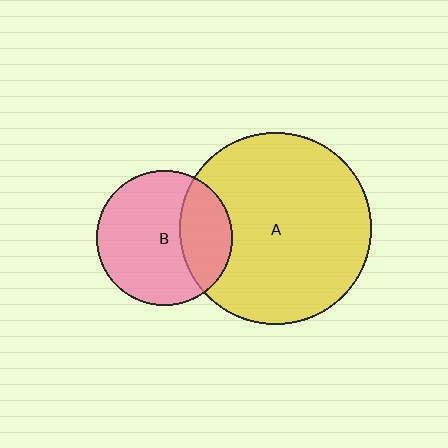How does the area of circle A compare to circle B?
Approximately 2.0 times.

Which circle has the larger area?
Circle A (yellow).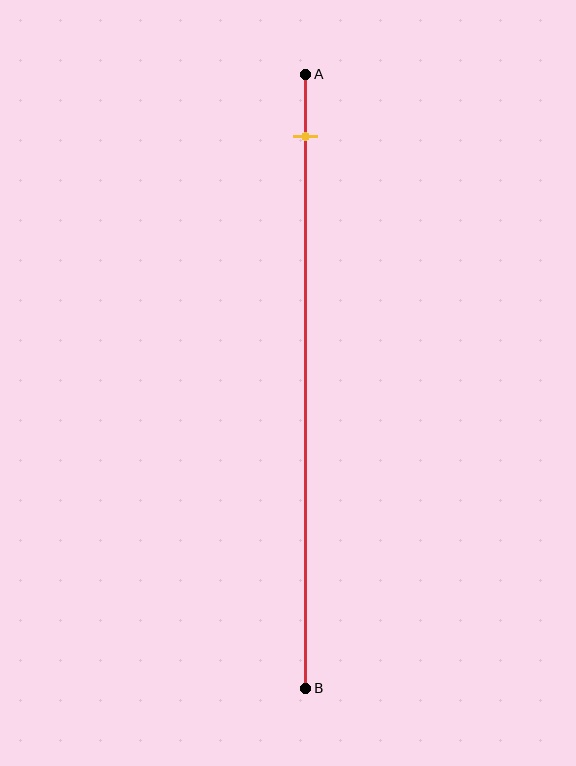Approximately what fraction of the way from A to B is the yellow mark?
The yellow mark is approximately 10% of the way from A to B.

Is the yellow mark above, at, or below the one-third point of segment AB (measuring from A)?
The yellow mark is above the one-third point of segment AB.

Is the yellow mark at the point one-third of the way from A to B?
No, the mark is at about 10% from A, not at the 33% one-third point.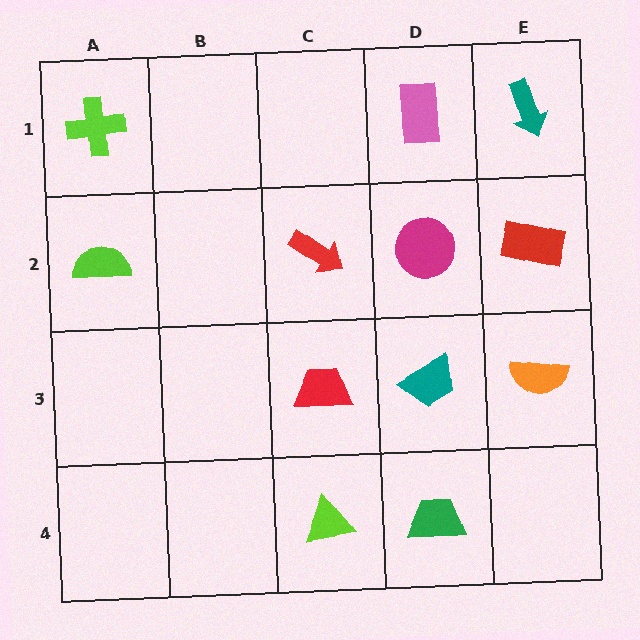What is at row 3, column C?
A red trapezoid.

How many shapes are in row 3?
3 shapes.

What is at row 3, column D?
A teal trapezoid.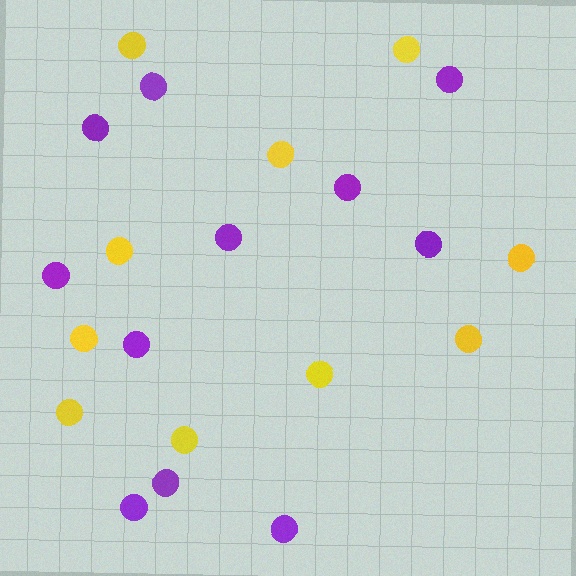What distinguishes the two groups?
There are 2 groups: one group of purple circles (11) and one group of yellow circles (10).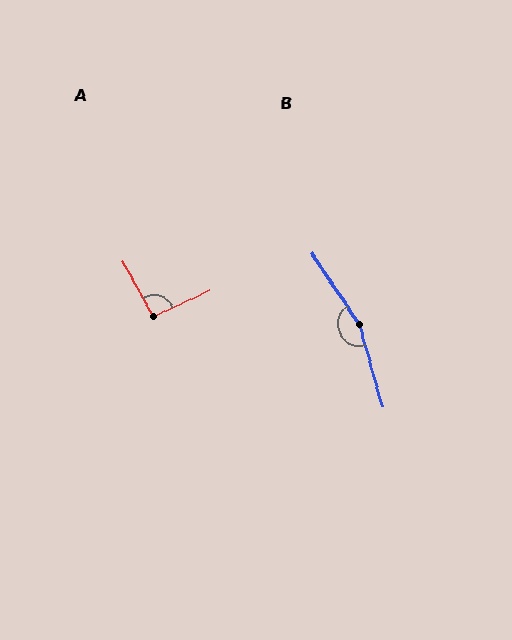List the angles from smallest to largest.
A (94°), B (162°).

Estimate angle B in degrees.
Approximately 162 degrees.